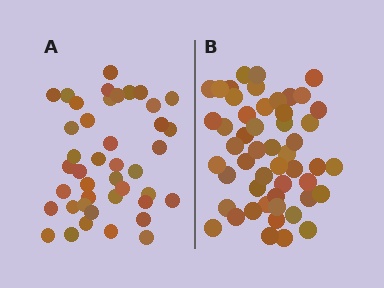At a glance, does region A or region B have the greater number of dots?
Region B (the right region) has more dots.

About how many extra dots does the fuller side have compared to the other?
Region B has roughly 8 or so more dots than region A.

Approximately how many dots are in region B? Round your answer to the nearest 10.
About 50 dots. (The exact count is 51, which rounds to 50.)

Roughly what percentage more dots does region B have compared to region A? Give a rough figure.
About 20% more.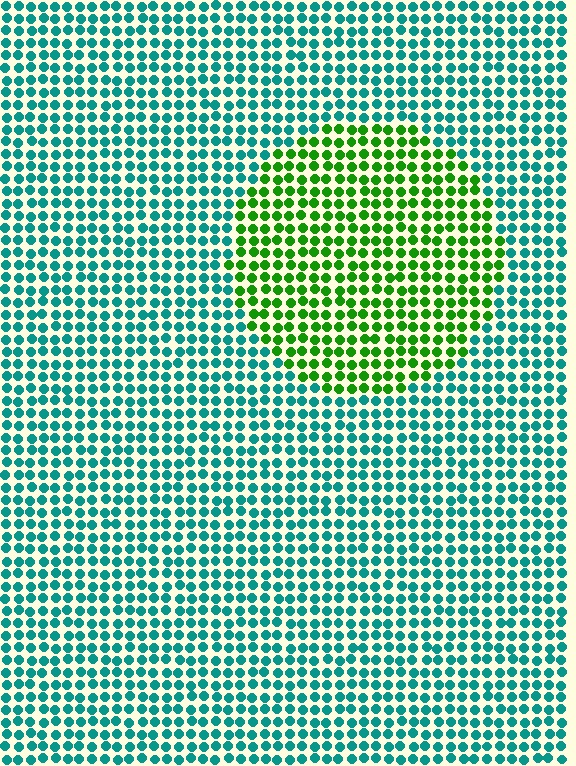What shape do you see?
I see a circle.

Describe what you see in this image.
The image is filled with small teal elements in a uniform arrangement. A circle-shaped region is visible where the elements are tinted to a slightly different hue, forming a subtle color boundary.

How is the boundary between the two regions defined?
The boundary is defined purely by a slight shift in hue (about 60 degrees). Spacing, size, and orientation are identical on both sides.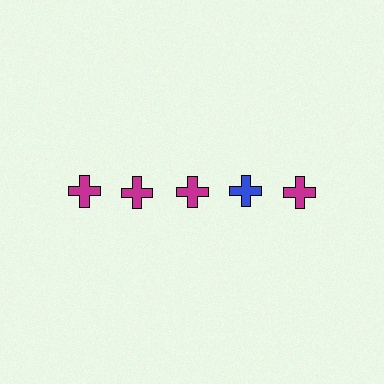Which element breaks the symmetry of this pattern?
The blue cross in the top row, second from right column breaks the symmetry. All other shapes are magenta crosses.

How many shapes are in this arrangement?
There are 5 shapes arranged in a grid pattern.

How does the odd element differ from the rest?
It has a different color: blue instead of magenta.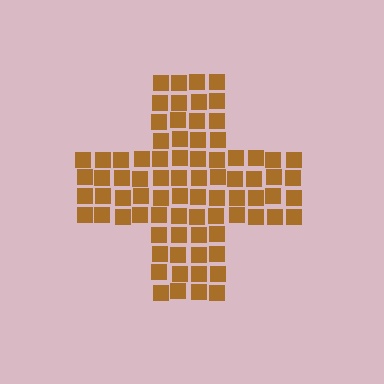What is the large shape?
The large shape is a cross.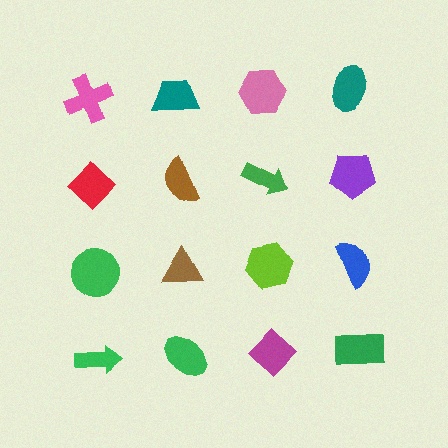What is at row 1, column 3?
A pink hexagon.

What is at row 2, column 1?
A red diamond.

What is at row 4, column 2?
A green ellipse.